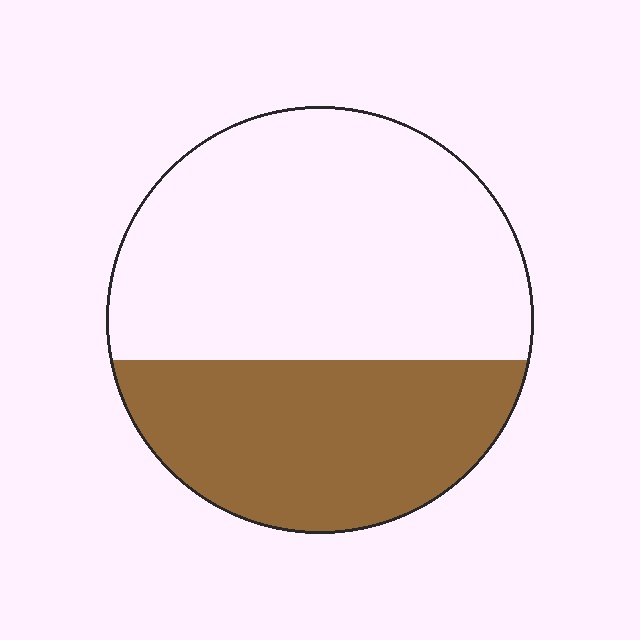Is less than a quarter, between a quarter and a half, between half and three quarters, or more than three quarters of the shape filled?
Between a quarter and a half.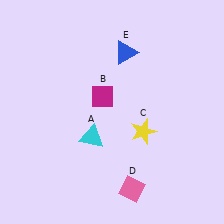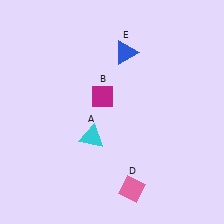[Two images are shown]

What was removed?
The yellow star (C) was removed in Image 2.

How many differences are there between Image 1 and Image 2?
There is 1 difference between the two images.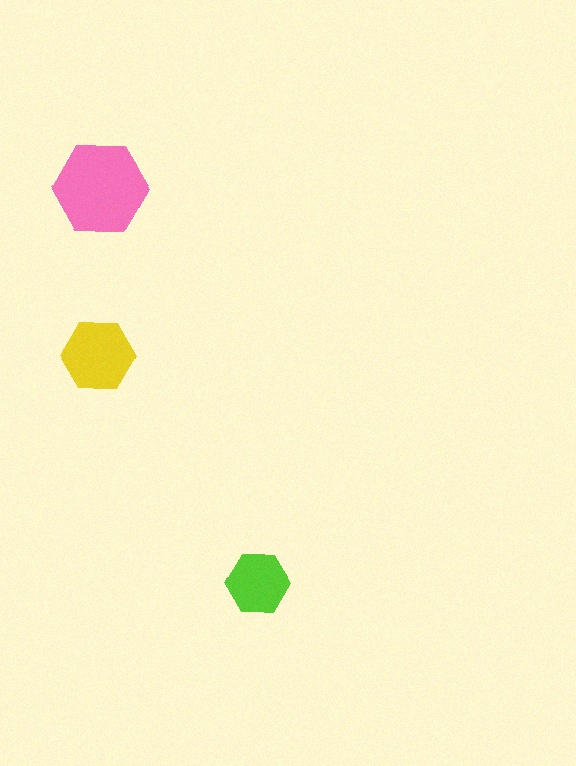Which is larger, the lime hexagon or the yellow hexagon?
The yellow one.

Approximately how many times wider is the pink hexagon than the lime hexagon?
About 1.5 times wider.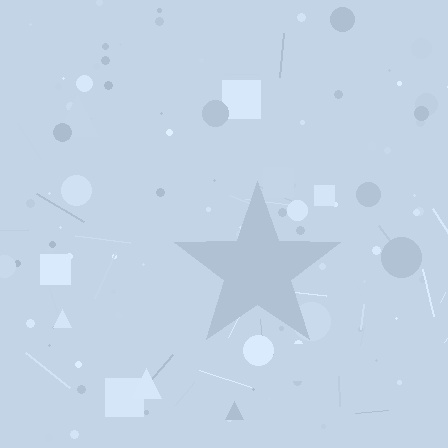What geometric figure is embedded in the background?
A star is embedded in the background.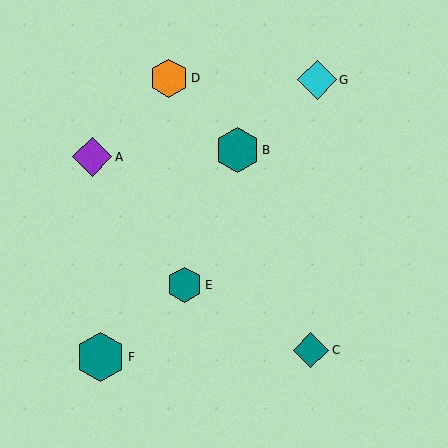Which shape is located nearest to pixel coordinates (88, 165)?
The purple diamond (labeled A) at (92, 157) is nearest to that location.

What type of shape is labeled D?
Shape D is an orange hexagon.